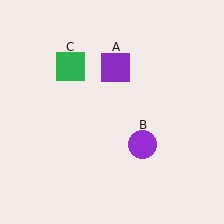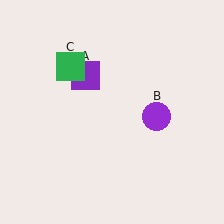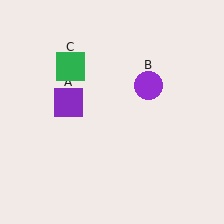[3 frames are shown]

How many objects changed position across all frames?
2 objects changed position: purple square (object A), purple circle (object B).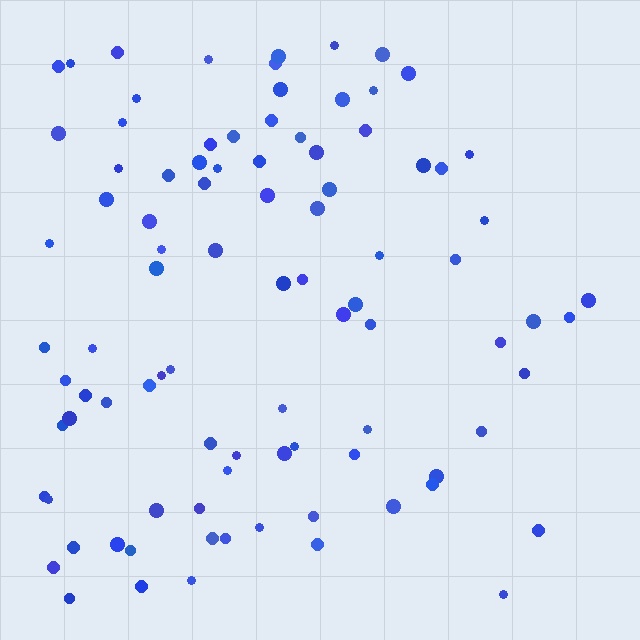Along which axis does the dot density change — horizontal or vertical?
Horizontal.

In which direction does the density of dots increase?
From right to left, with the left side densest.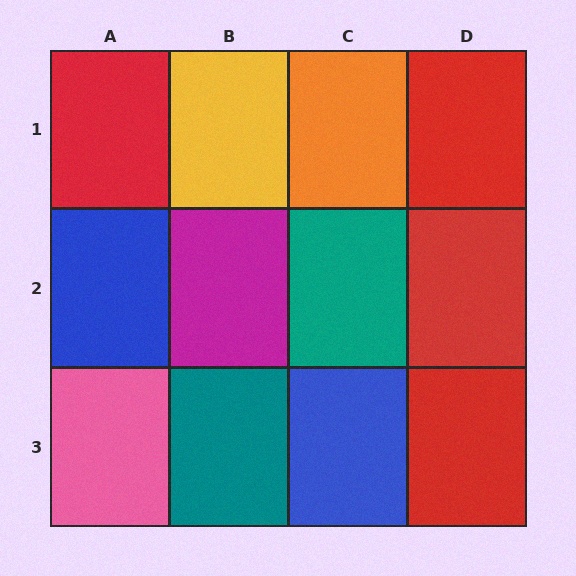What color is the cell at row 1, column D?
Red.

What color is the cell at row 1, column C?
Orange.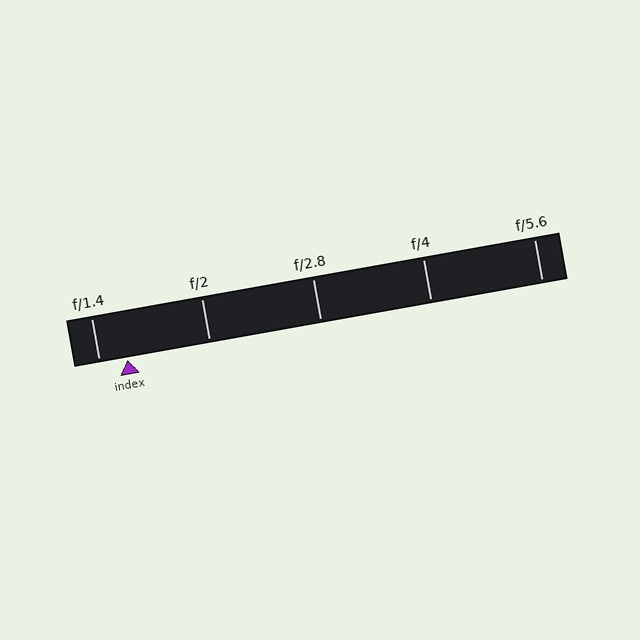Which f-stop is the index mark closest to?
The index mark is closest to f/1.4.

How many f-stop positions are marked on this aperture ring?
There are 5 f-stop positions marked.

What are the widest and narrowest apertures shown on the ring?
The widest aperture shown is f/1.4 and the narrowest is f/5.6.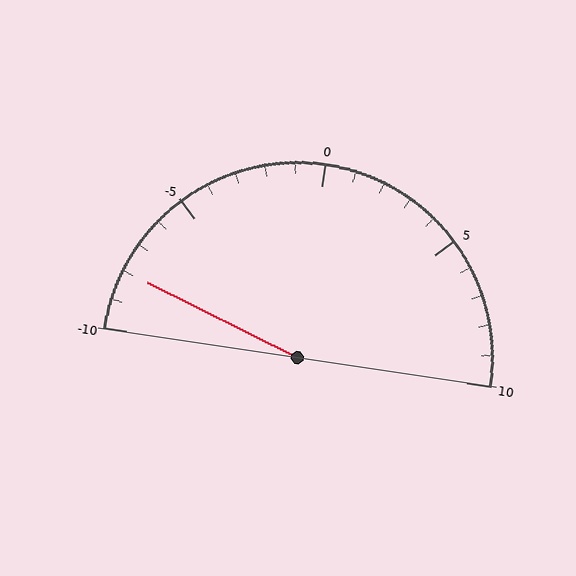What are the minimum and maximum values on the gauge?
The gauge ranges from -10 to 10.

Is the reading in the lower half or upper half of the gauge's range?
The reading is in the lower half of the range (-10 to 10).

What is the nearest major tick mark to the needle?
The nearest major tick mark is -10.